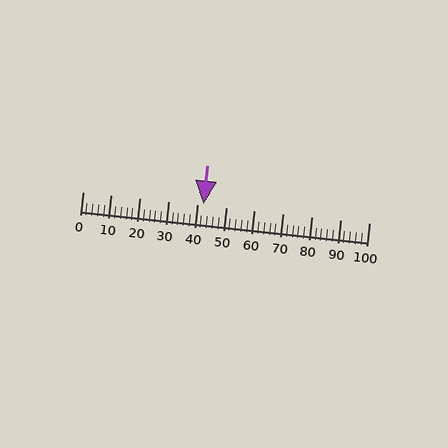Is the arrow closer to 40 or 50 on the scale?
The arrow is closer to 40.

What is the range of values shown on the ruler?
The ruler shows values from 0 to 100.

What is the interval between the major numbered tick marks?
The major tick marks are spaced 10 units apart.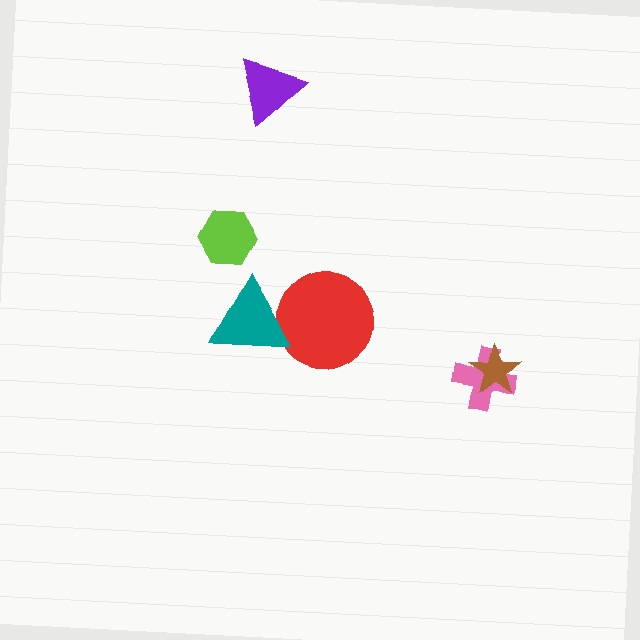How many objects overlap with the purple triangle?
0 objects overlap with the purple triangle.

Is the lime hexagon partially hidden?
No, no other shape covers it.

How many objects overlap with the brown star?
1 object overlaps with the brown star.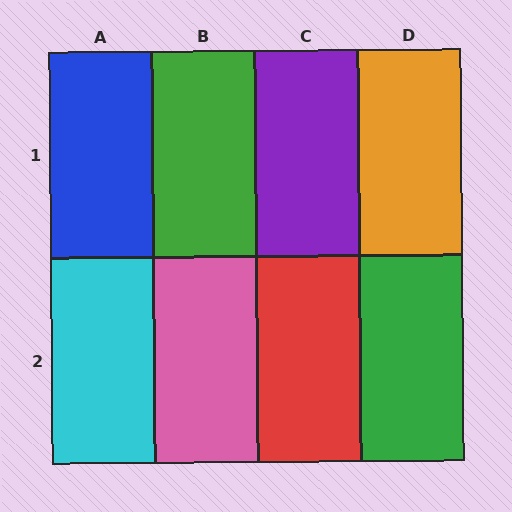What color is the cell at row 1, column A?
Blue.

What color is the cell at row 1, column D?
Orange.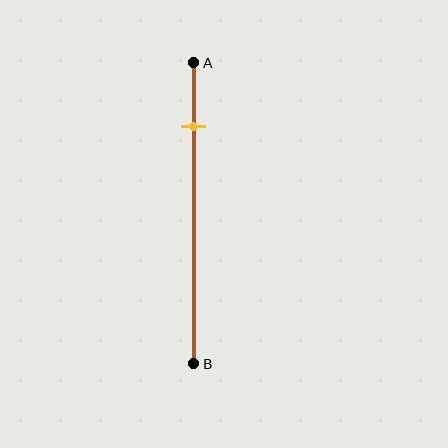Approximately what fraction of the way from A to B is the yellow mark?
The yellow mark is approximately 20% of the way from A to B.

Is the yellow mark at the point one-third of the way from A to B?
No, the mark is at about 20% from A, not at the 33% one-third point.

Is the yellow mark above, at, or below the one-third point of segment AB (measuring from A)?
The yellow mark is above the one-third point of segment AB.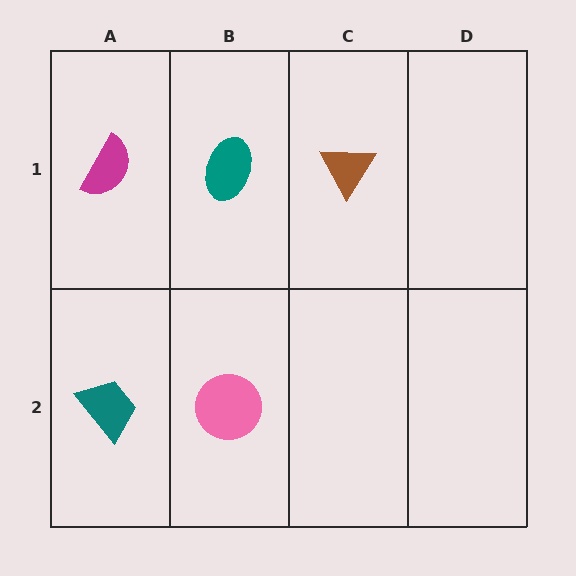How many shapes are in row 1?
3 shapes.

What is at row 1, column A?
A magenta semicircle.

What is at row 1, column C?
A brown triangle.